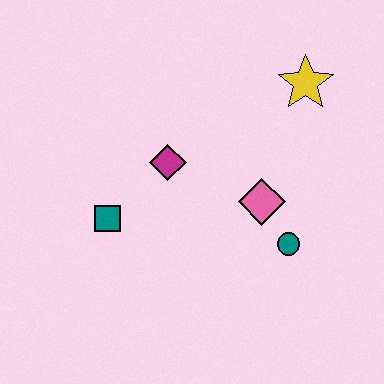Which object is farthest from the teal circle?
The teal square is farthest from the teal circle.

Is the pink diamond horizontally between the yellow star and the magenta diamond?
Yes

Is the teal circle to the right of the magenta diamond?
Yes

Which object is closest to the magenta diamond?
The teal square is closest to the magenta diamond.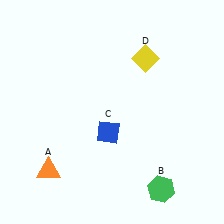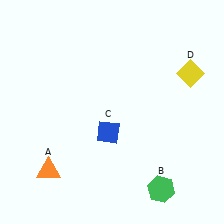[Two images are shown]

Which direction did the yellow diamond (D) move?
The yellow diamond (D) moved right.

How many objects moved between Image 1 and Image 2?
1 object moved between the two images.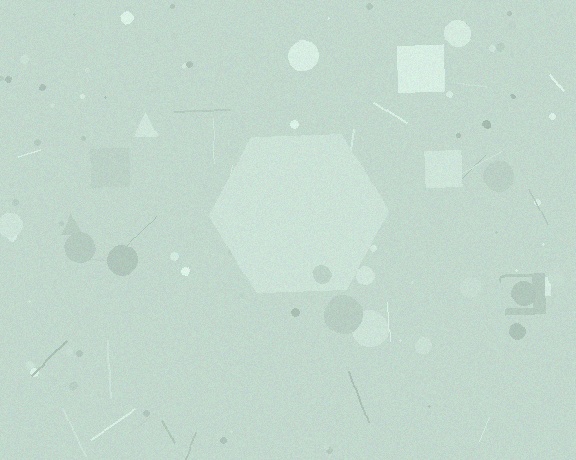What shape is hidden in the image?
A hexagon is hidden in the image.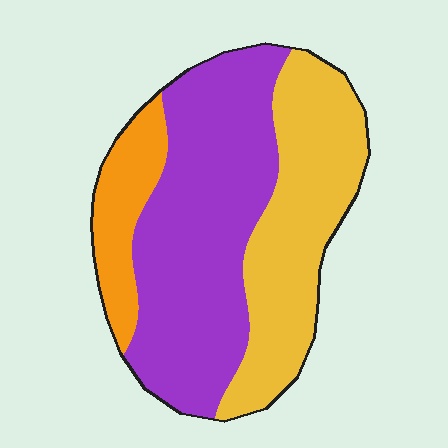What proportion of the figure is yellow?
Yellow covers roughly 35% of the figure.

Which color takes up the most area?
Purple, at roughly 50%.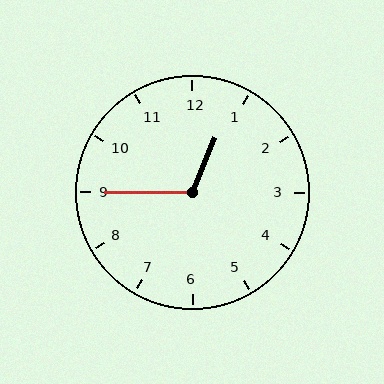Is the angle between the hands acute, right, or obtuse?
It is obtuse.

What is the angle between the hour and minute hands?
Approximately 112 degrees.